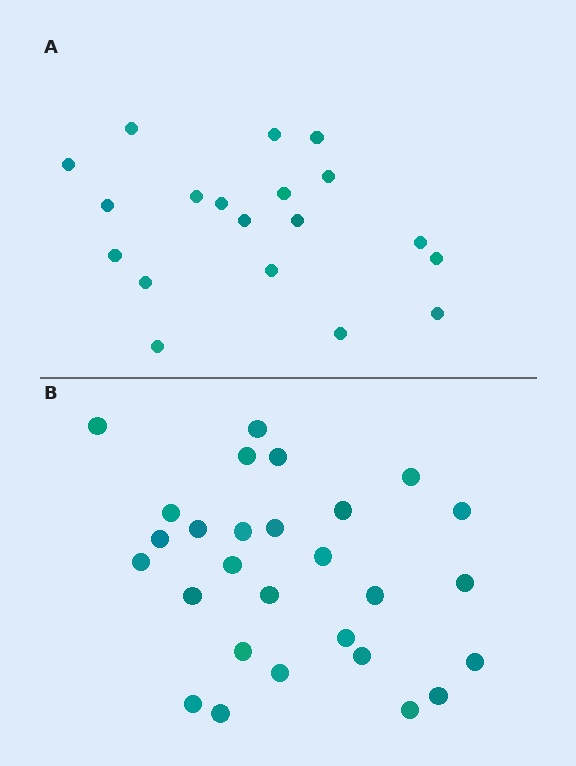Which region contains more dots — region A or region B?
Region B (the bottom region) has more dots.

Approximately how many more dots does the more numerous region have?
Region B has roughly 8 or so more dots than region A.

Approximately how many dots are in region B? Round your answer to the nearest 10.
About 30 dots. (The exact count is 28, which rounds to 30.)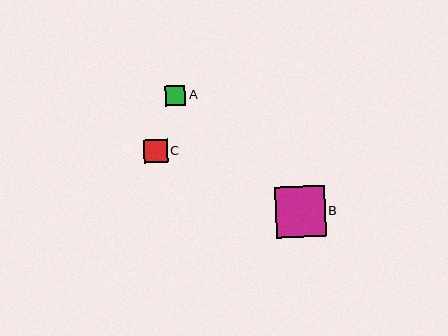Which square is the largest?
Square B is the largest with a size of approximately 50 pixels.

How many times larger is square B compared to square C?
Square B is approximately 2.1 times the size of square C.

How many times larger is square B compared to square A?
Square B is approximately 2.5 times the size of square A.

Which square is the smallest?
Square A is the smallest with a size of approximately 20 pixels.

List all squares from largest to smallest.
From largest to smallest: B, C, A.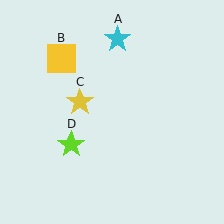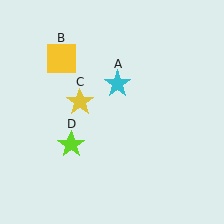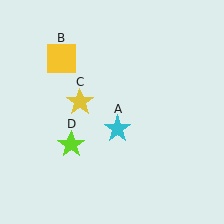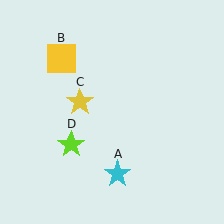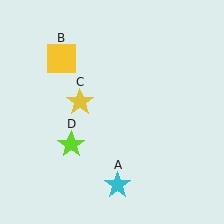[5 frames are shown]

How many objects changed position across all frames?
1 object changed position: cyan star (object A).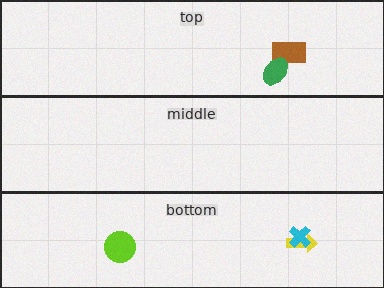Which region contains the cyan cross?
The bottom region.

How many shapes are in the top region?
2.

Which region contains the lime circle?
The bottom region.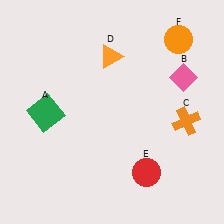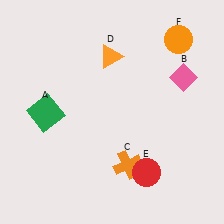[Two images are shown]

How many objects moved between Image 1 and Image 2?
1 object moved between the two images.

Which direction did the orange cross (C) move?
The orange cross (C) moved left.